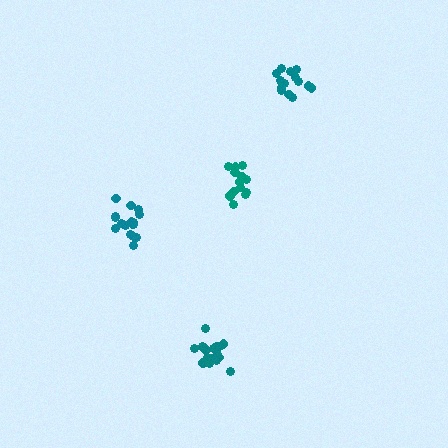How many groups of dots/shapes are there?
There are 4 groups.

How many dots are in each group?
Group 1: 18 dots, Group 2: 17 dots, Group 3: 15 dots, Group 4: 13 dots (63 total).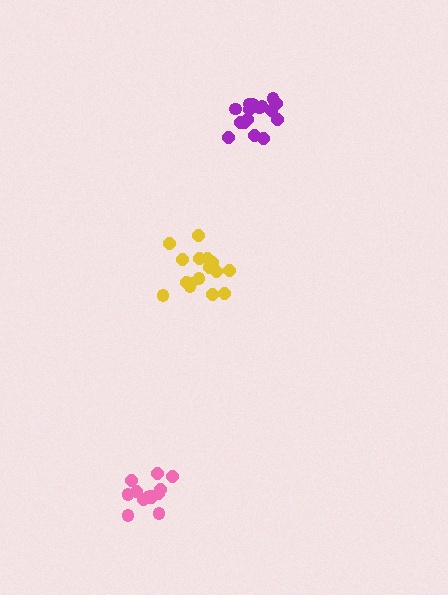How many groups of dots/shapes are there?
There are 3 groups.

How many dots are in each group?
Group 1: 17 dots, Group 2: 13 dots, Group 3: 16 dots (46 total).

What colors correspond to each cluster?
The clusters are colored: purple, pink, yellow.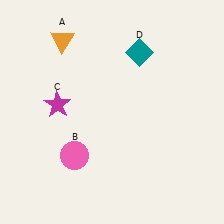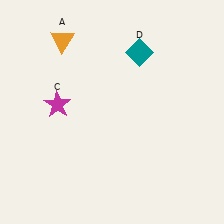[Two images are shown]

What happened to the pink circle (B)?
The pink circle (B) was removed in Image 2. It was in the bottom-left area of Image 1.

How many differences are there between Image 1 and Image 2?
There is 1 difference between the two images.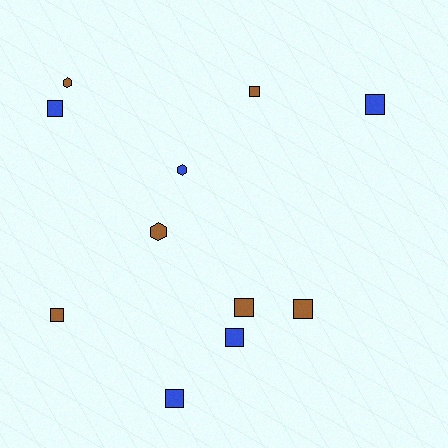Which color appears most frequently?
Brown, with 6 objects.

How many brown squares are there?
There are 4 brown squares.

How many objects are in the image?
There are 11 objects.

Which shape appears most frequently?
Square, with 8 objects.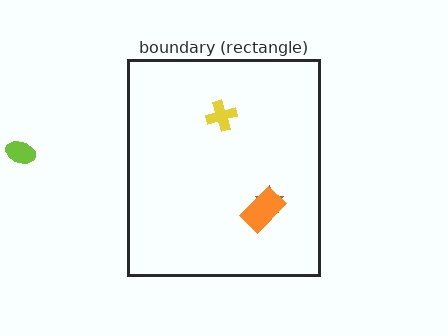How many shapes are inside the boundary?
3 inside, 1 outside.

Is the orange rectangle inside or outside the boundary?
Inside.